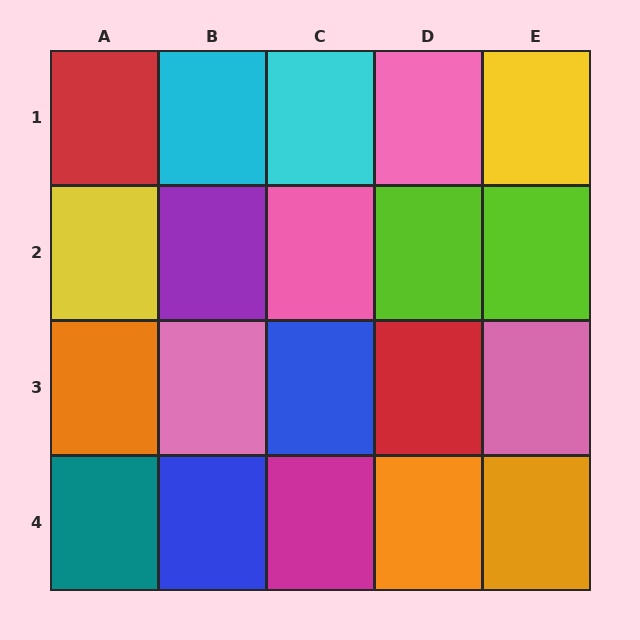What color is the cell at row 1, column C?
Cyan.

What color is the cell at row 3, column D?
Red.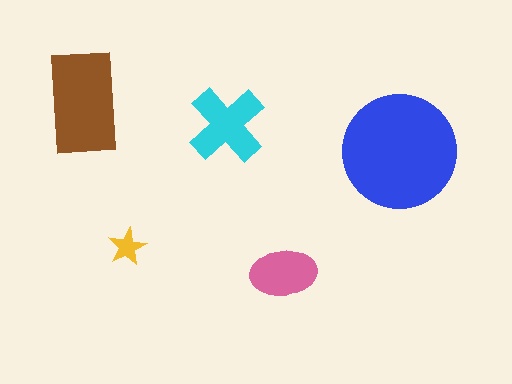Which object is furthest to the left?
The brown rectangle is leftmost.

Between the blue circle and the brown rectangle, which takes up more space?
The blue circle.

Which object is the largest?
The blue circle.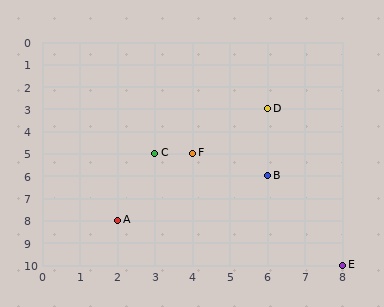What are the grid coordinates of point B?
Point B is at grid coordinates (6, 6).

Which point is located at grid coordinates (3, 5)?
Point C is at (3, 5).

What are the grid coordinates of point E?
Point E is at grid coordinates (8, 10).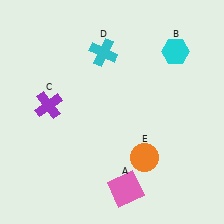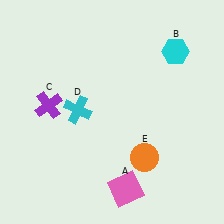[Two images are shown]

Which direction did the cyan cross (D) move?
The cyan cross (D) moved down.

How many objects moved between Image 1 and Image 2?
1 object moved between the two images.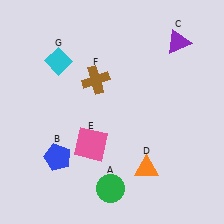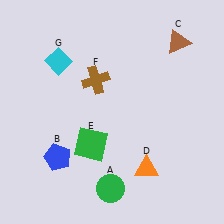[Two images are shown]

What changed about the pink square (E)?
In Image 1, E is pink. In Image 2, it changed to green.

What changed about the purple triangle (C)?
In Image 1, C is purple. In Image 2, it changed to brown.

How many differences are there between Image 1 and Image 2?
There are 2 differences between the two images.